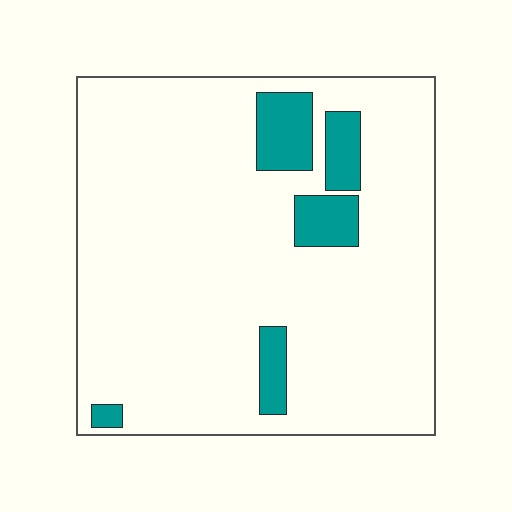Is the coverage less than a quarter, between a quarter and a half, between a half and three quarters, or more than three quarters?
Less than a quarter.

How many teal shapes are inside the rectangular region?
5.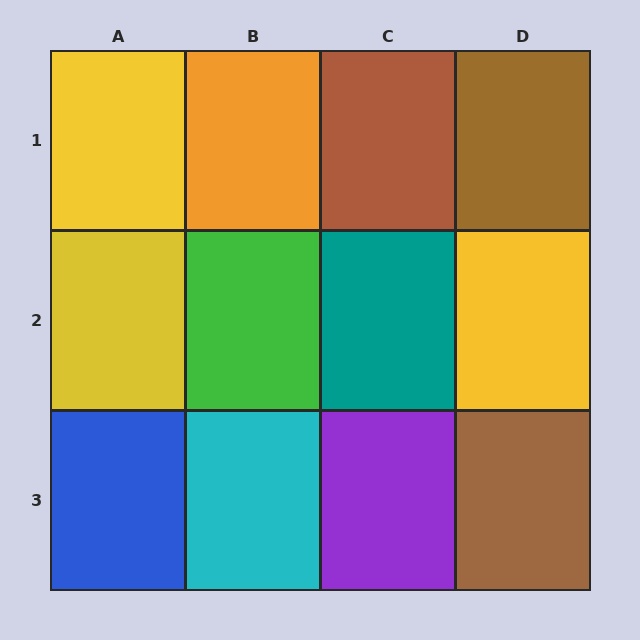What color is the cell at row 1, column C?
Brown.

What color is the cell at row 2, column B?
Green.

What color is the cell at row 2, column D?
Yellow.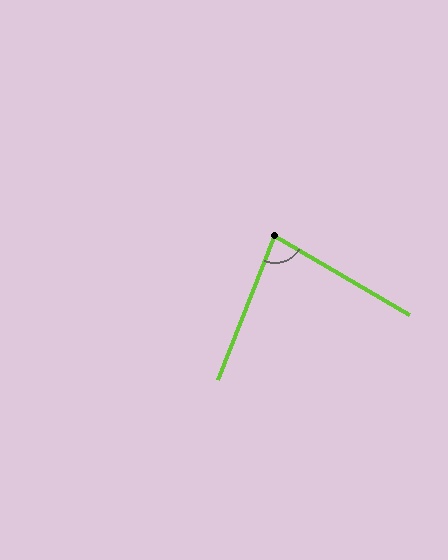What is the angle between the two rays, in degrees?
Approximately 81 degrees.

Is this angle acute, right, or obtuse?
It is acute.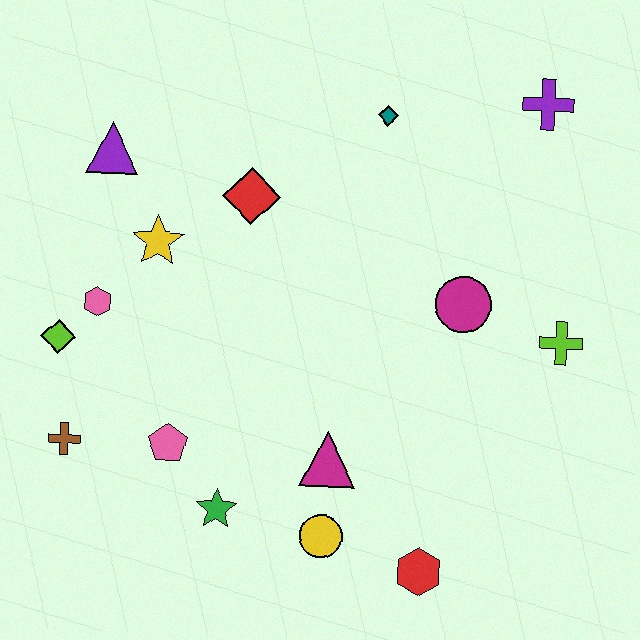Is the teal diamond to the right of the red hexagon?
No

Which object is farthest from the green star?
The purple cross is farthest from the green star.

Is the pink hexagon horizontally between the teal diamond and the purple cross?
No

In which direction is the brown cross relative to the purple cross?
The brown cross is to the left of the purple cross.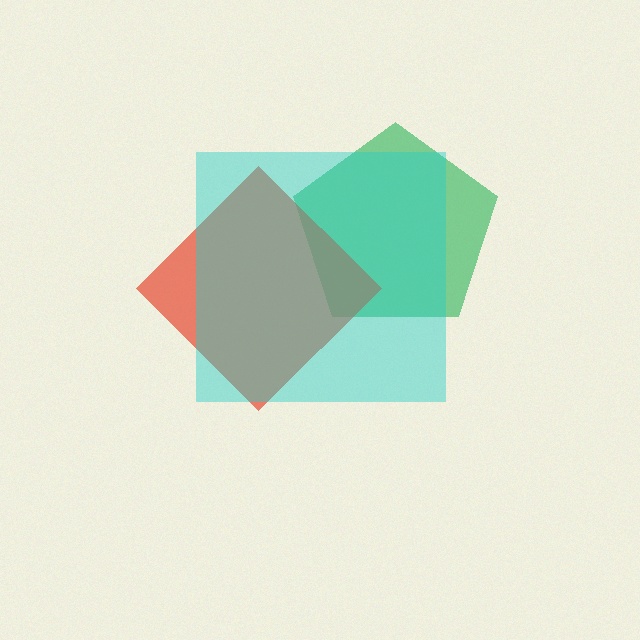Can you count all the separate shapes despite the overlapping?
Yes, there are 3 separate shapes.